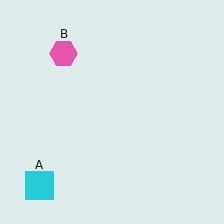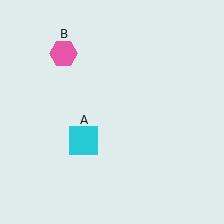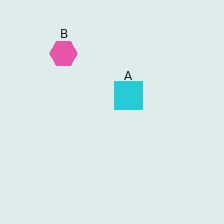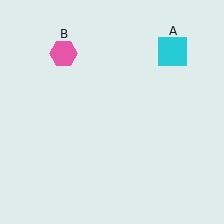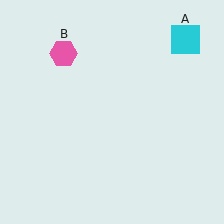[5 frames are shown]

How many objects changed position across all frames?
1 object changed position: cyan square (object A).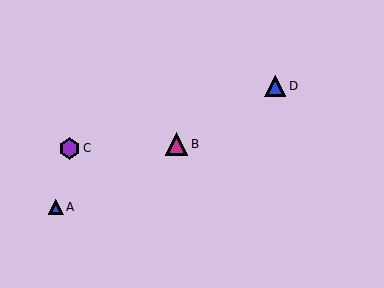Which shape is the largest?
The magenta triangle (labeled B) is the largest.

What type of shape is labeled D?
Shape D is a blue triangle.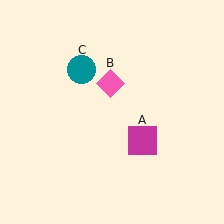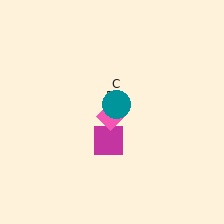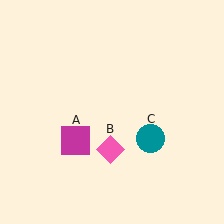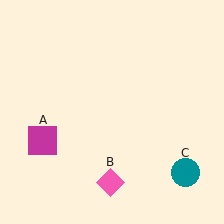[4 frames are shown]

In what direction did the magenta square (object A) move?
The magenta square (object A) moved left.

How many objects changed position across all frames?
3 objects changed position: magenta square (object A), pink diamond (object B), teal circle (object C).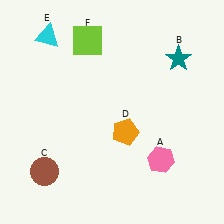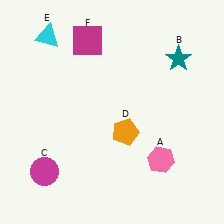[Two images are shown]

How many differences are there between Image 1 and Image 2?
There are 2 differences between the two images.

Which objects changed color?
C changed from brown to magenta. F changed from lime to magenta.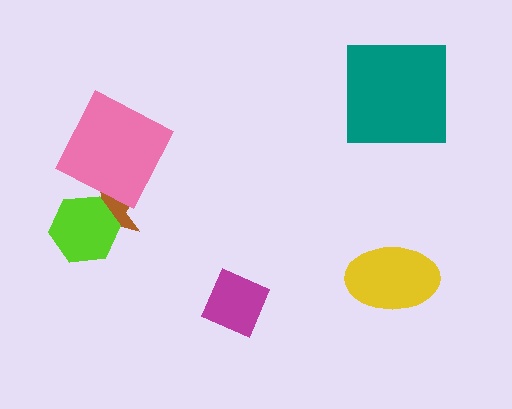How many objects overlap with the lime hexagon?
1 object overlaps with the lime hexagon.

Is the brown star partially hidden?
Yes, it is partially covered by another shape.